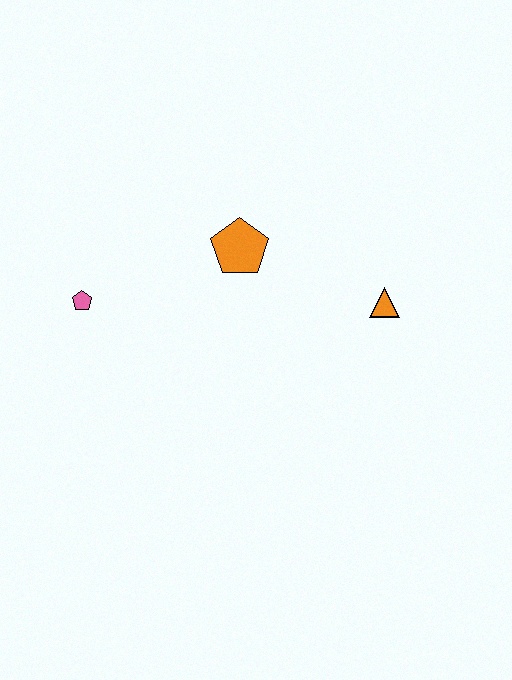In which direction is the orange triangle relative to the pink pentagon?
The orange triangle is to the right of the pink pentagon.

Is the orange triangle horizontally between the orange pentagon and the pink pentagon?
No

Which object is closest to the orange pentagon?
The orange triangle is closest to the orange pentagon.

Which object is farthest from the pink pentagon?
The orange triangle is farthest from the pink pentagon.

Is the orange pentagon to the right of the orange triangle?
No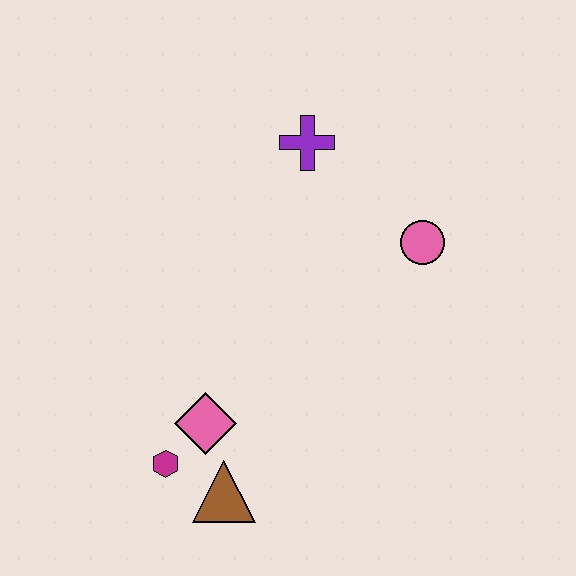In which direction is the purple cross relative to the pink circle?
The purple cross is to the left of the pink circle.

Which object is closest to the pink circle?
The purple cross is closest to the pink circle.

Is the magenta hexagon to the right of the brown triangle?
No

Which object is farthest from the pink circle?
The magenta hexagon is farthest from the pink circle.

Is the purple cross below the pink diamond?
No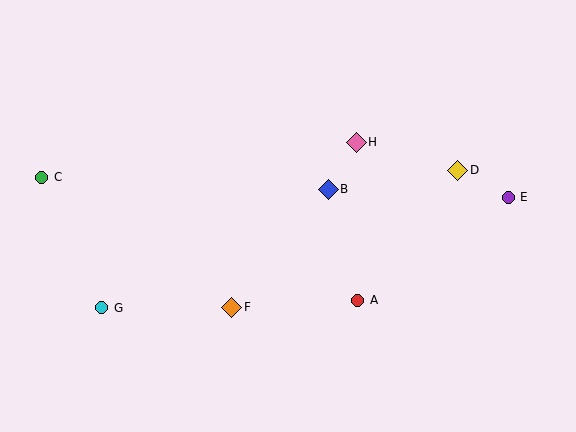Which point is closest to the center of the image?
Point B at (328, 189) is closest to the center.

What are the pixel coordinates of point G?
Point G is at (102, 308).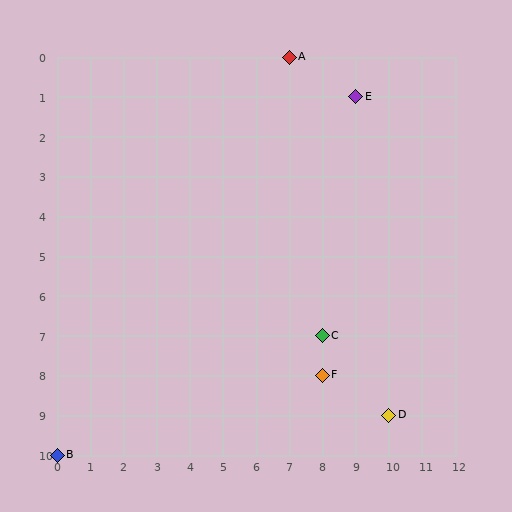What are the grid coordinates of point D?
Point D is at grid coordinates (10, 9).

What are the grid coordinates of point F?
Point F is at grid coordinates (8, 8).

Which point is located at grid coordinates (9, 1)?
Point E is at (9, 1).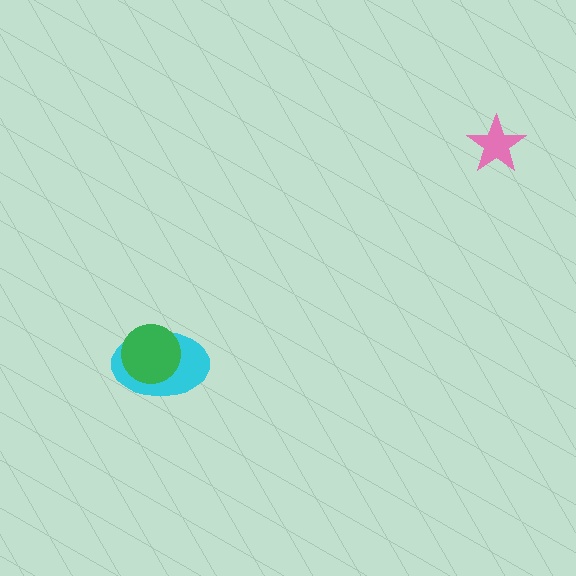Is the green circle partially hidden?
No, no other shape covers it.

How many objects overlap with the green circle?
1 object overlaps with the green circle.